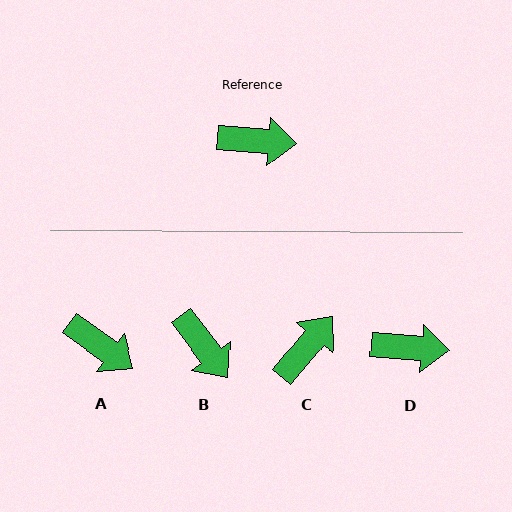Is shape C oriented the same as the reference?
No, it is off by about 55 degrees.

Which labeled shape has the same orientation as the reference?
D.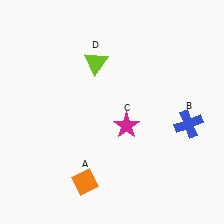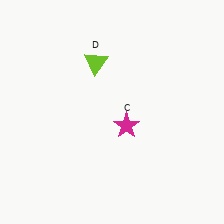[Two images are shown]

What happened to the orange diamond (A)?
The orange diamond (A) was removed in Image 2. It was in the bottom-left area of Image 1.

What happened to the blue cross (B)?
The blue cross (B) was removed in Image 2. It was in the bottom-right area of Image 1.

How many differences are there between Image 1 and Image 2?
There are 2 differences between the two images.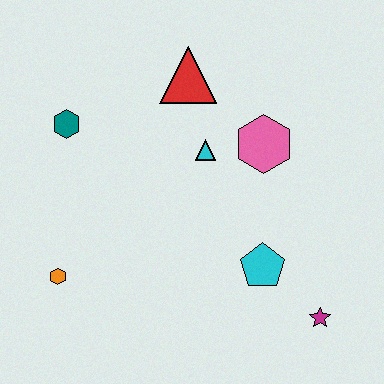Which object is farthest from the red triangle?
The magenta star is farthest from the red triangle.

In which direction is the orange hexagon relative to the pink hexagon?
The orange hexagon is to the left of the pink hexagon.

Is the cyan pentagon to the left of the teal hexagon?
No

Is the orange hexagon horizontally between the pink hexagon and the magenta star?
No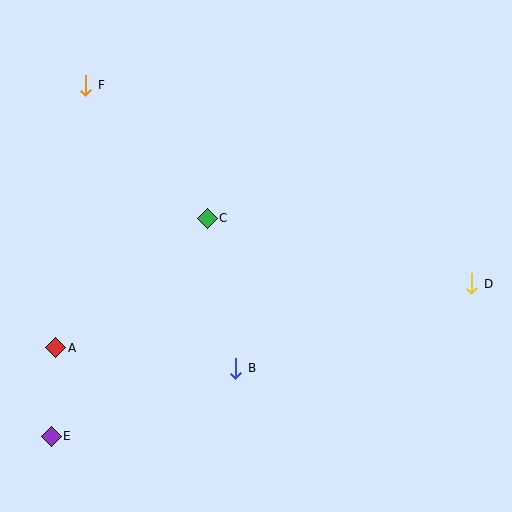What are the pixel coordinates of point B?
Point B is at (236, 368).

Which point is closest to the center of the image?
Point C at (207, 218) is closest to the center.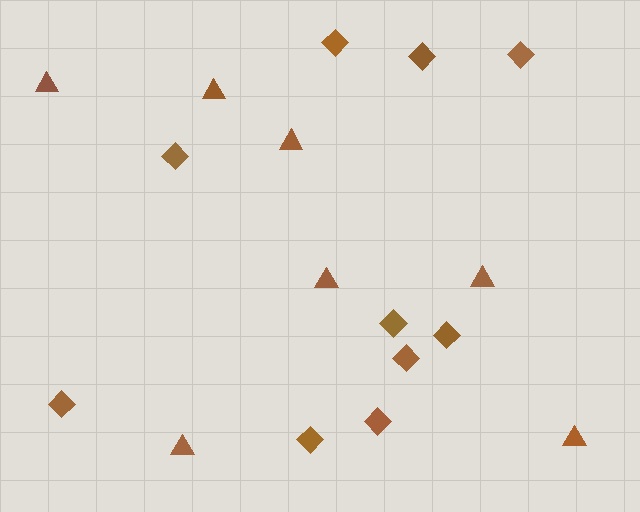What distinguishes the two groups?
There are 2 groups: one group of triangles (7) and one group of diamonds (10).